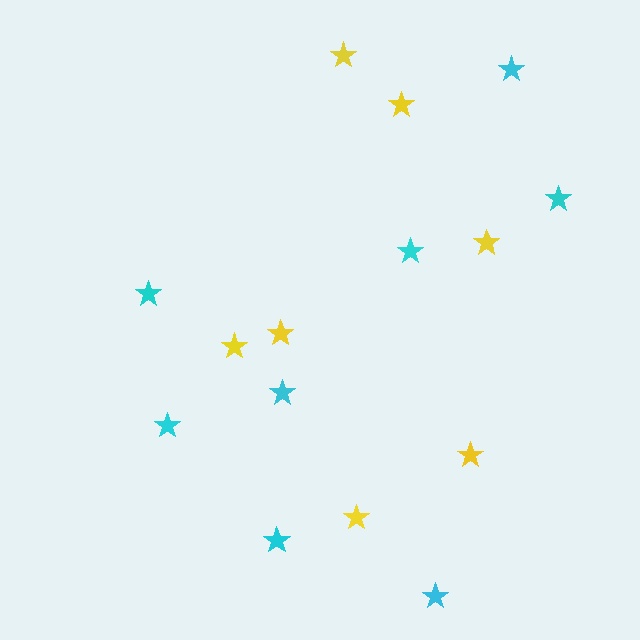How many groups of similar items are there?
There are 2 groups: one group of cyan stars (8) and one group of yellow stars (7).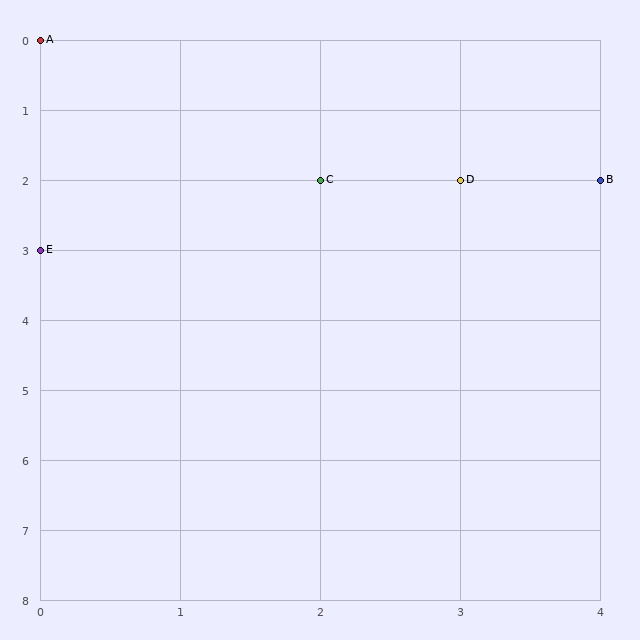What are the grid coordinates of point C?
Point C is at grid coordinates (2, 2).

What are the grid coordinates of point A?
Point A is at grid coordinates (0, 0).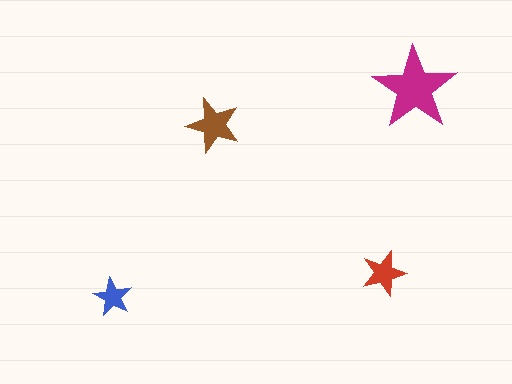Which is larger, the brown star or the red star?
The brown one.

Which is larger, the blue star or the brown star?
The brown one.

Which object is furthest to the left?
The blue star is leftmost.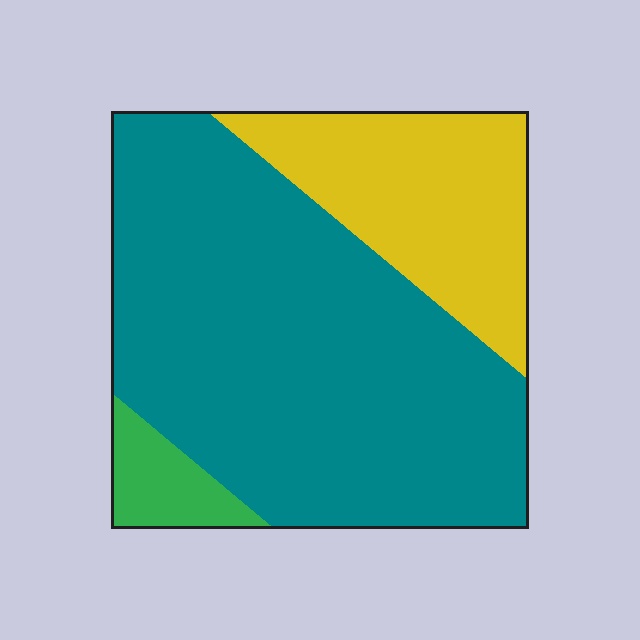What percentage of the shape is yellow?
Yellow takes up between a sixth and a third of the shape.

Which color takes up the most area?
Teal, at roughly 70%.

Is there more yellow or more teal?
Teal.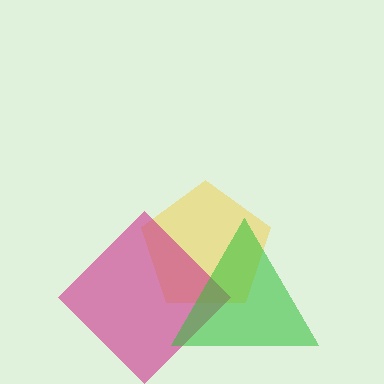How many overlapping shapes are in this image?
There are 3 overlapping shapes in the image.